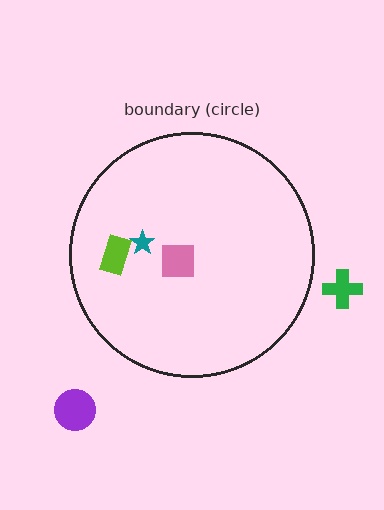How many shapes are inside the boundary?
3 inside, 2 outside.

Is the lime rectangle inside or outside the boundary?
Inside.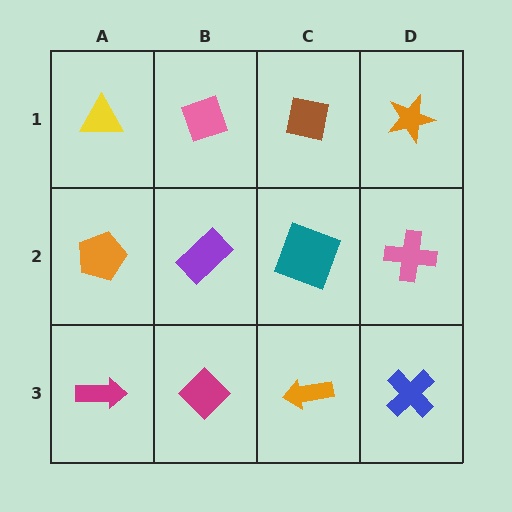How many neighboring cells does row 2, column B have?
4.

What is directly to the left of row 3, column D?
An orange arrow.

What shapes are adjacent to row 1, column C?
A teal square (row 2, column C), a pink diamond (row 1, column B), an orange star (row 1, column D).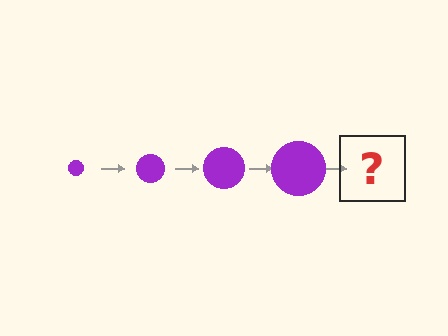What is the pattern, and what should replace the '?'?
The pattern is that the circle gets progressively larger each step. The '?' should be a purple circle, larger than the previous one.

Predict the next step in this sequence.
The next step is a purple circle, larger than the previous one.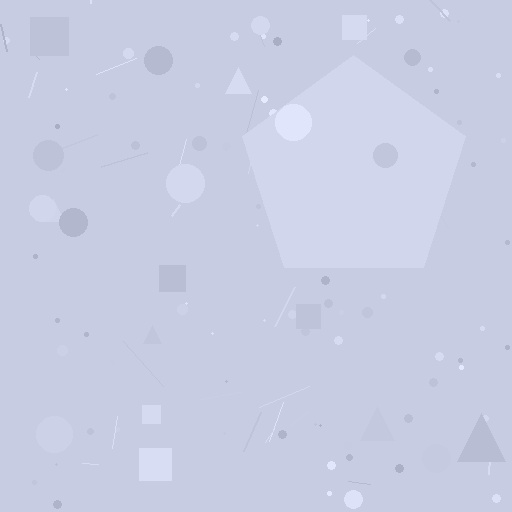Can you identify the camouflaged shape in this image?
The camouflaged shape is a pentagon.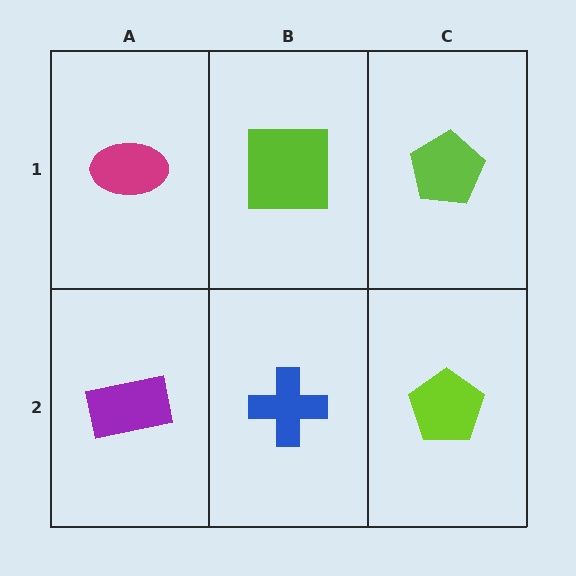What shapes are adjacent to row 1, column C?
A lime pentagon (row 2, column C), a lime square (row 1, column B).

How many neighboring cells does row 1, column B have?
3.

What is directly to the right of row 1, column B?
A lime pentagon.